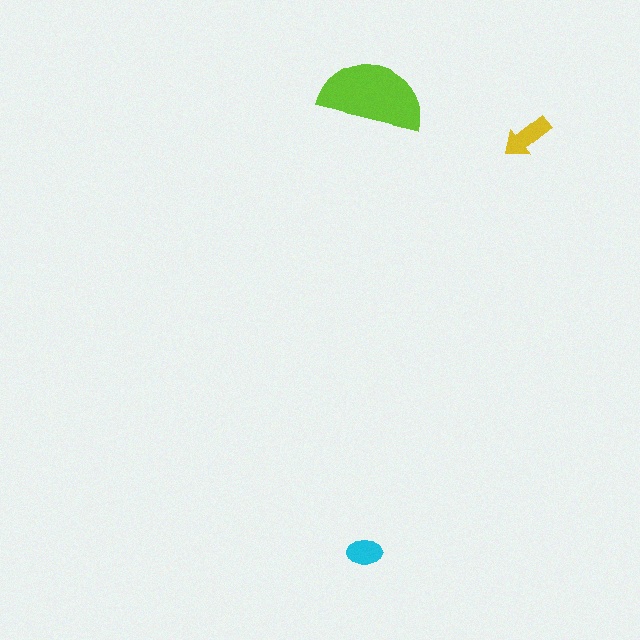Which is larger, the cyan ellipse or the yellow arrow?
The yellow arrow.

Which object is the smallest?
The cyan ellipse.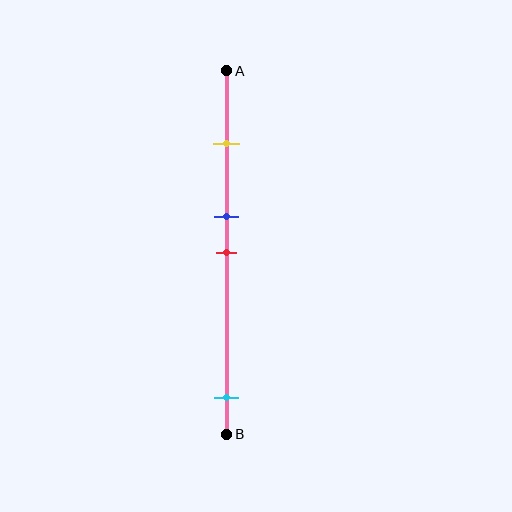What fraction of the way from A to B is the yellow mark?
The yellow mark is approximately 20% (0.2) of the way from A to B.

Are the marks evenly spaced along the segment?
No, the marks are not evenly spaced.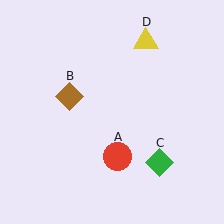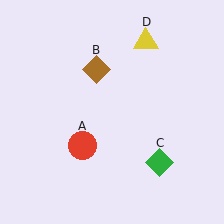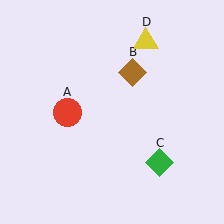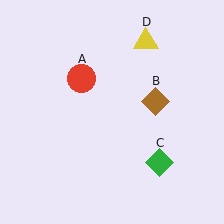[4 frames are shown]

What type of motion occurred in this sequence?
The red circle (object A), brown diamond (object B) rotated clockwise around the center of the scene.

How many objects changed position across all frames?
2 objects changed position: red circle (object A), brown diamond (object B).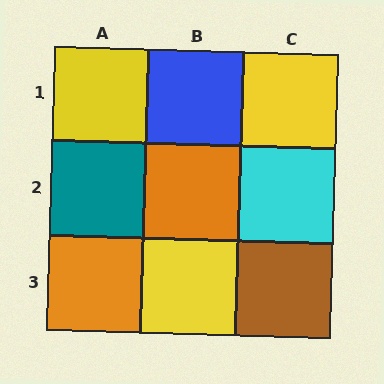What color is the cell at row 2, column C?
Cyan.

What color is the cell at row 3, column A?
Orange.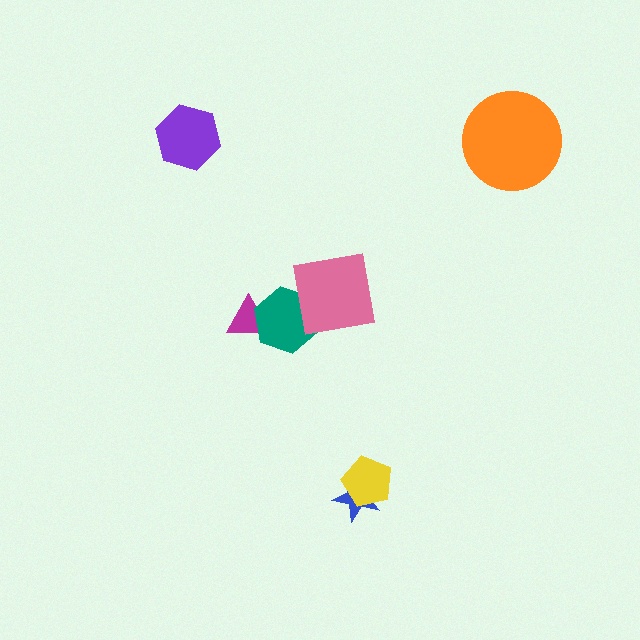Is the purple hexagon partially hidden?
No, no other shape covers it.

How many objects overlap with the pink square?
1 object overlaps with the pink square.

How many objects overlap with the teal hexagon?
2 objects overlap with the teal hexagon.